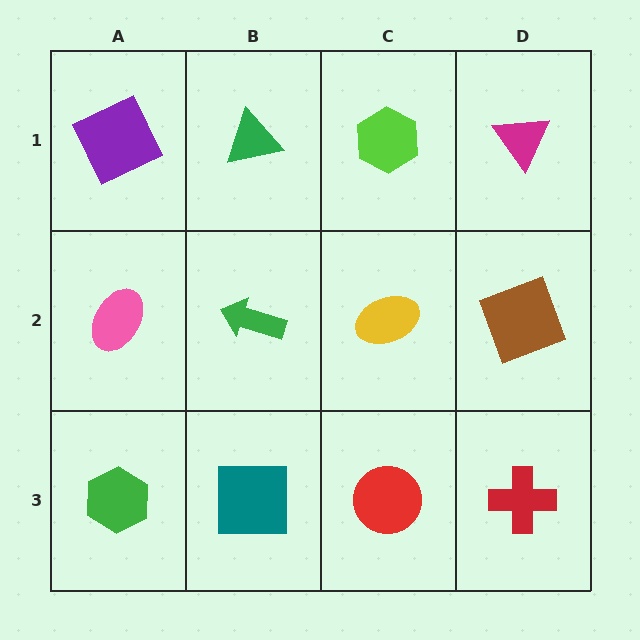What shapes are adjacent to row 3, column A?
A pink ellipse (row 2, column A), a teal square (row 3, column B).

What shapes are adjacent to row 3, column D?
A brown square (row 2, column D), a red circle (row 3, column C).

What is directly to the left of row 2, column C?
A green arrow.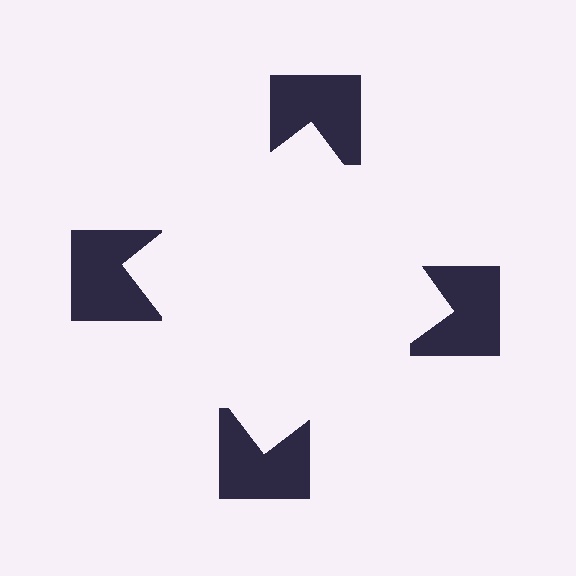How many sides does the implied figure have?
4 sides.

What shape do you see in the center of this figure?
An illusory square — its edges are inferred from the aligned wedge cuts in the notched squares, not physically drawn.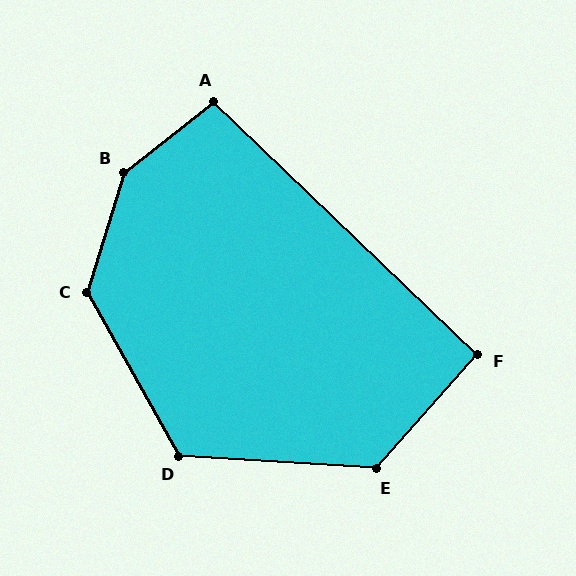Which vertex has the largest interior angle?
B, at approximately 145 degrees.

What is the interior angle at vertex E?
Approximately 128 degrees (obtuse).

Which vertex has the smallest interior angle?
F, at approximately 92 degrees.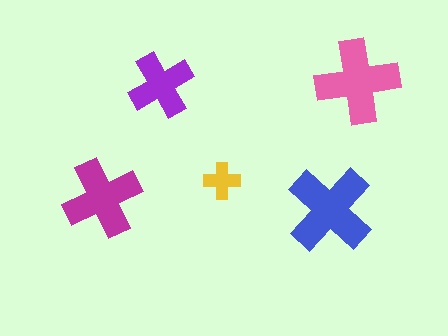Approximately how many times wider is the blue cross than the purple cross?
About 1.5 times wider.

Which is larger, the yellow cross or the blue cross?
The blue one.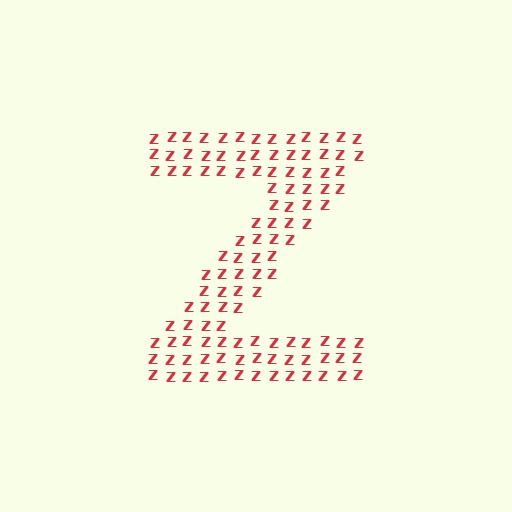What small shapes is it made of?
It is made of small letter Z's.